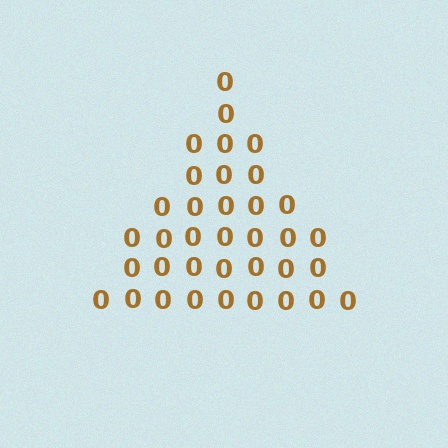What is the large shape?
The large shape is a triangle.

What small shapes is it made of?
It is made of small digit 0's.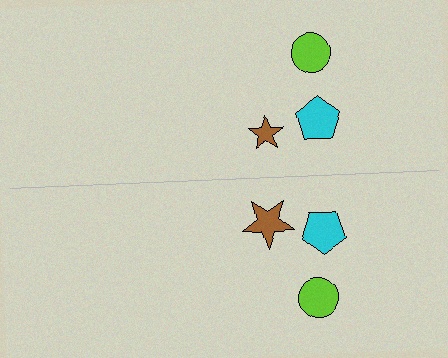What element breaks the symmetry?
The brown star on the bottom side has a different size than its mirror counterpart.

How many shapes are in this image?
There are 6 shapes in this image.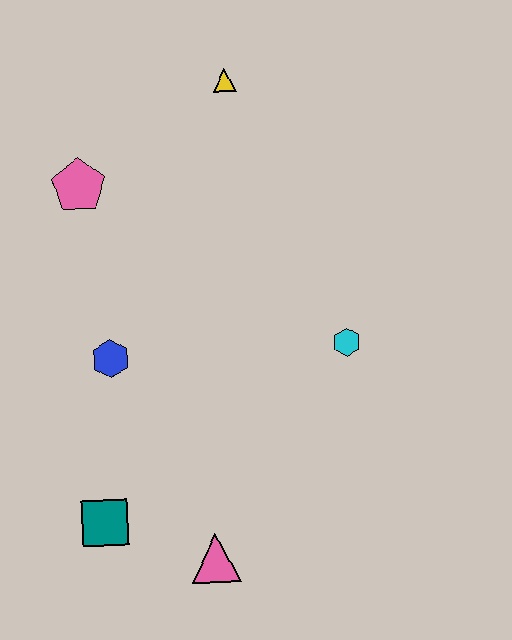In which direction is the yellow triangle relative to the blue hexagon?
The yellow triangle is above the blue hexagon.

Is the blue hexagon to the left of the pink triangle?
Yes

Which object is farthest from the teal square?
The yellow triangle is farthest from the teal square.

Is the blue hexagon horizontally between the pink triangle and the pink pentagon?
Yes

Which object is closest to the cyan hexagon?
The blue hexagon is closest to the cyan hexagon.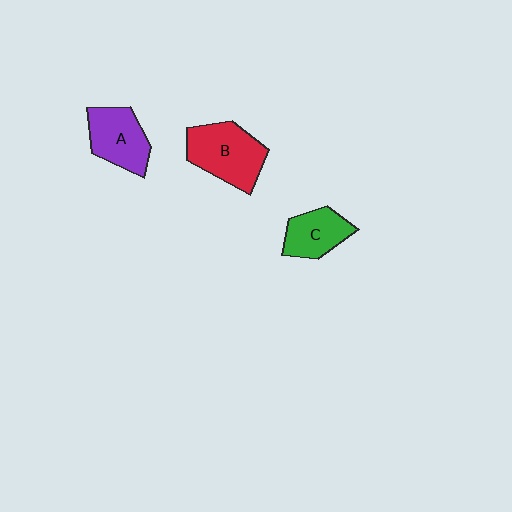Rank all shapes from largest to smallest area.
From largest to smallest: B (red), A (purple), C (green).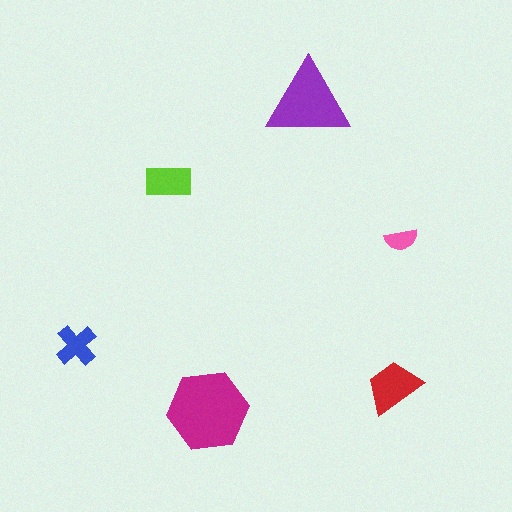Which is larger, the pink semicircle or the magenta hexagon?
The magenta hexagon.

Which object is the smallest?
The pink semicircle.